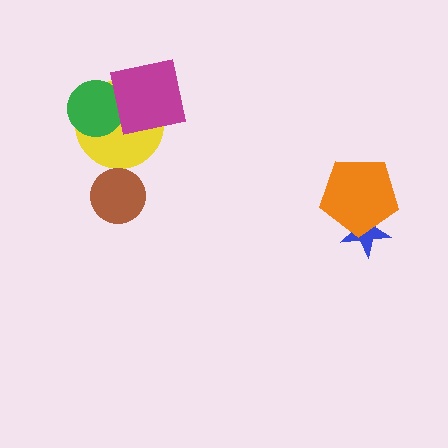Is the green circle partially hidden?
Yes, it is partially covered by another shape.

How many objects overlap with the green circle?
2 objects overlap with the green circle.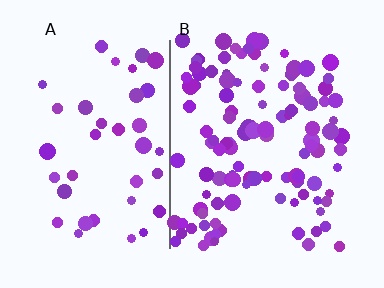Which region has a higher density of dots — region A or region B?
B (the right).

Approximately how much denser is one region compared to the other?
Approximately 2.7× — region B over region A.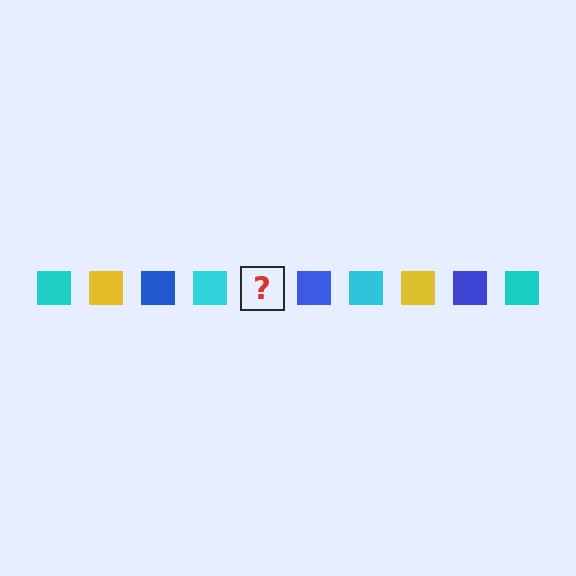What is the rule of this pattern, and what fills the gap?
The rule is that the pattern cycles through cyan, yellow, blue squares. The gap should be filled with a yellow square.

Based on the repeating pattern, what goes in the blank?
The blank should be a yellow square.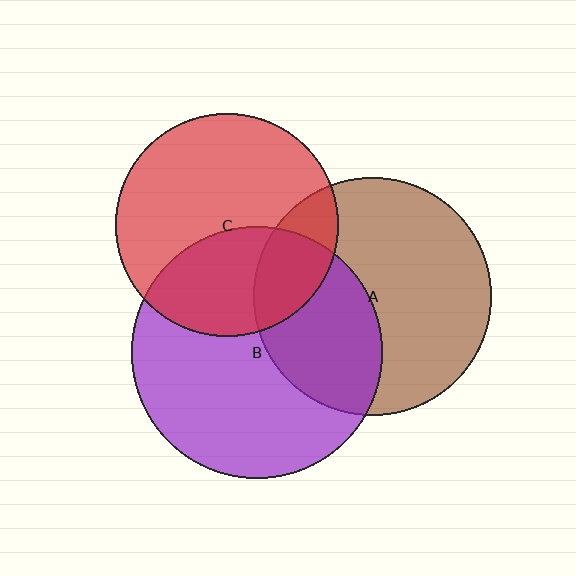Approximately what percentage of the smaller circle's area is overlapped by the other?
Approximately 20%.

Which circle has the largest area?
Circle B (purple).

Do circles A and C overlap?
Yes.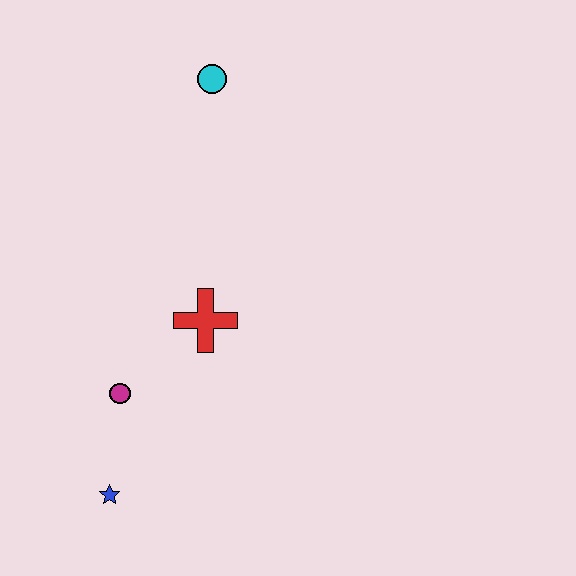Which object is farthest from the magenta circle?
The cyan circle is farthest from the magenta circle.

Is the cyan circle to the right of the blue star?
Yes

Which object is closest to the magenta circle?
The blue star is closest to the magenta circle.